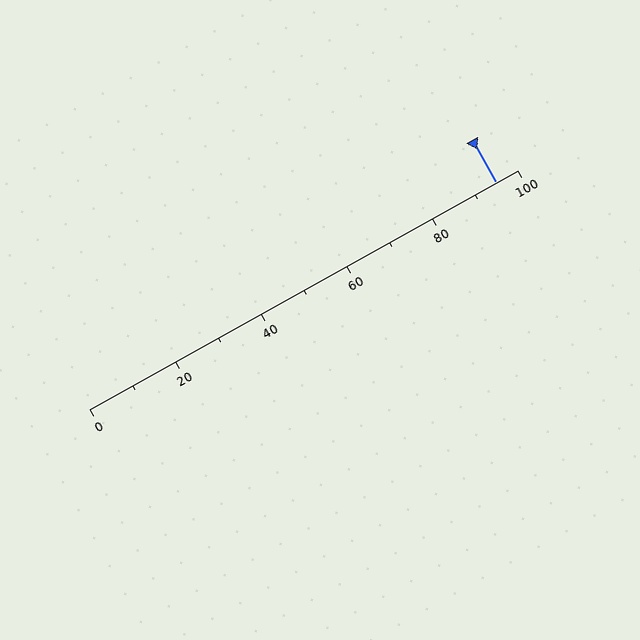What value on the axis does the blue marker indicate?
The marker indicates approximately 95.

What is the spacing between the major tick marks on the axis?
The major ticks are spaced 20 apart.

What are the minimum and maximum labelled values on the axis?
The axis runs from 0 to 100.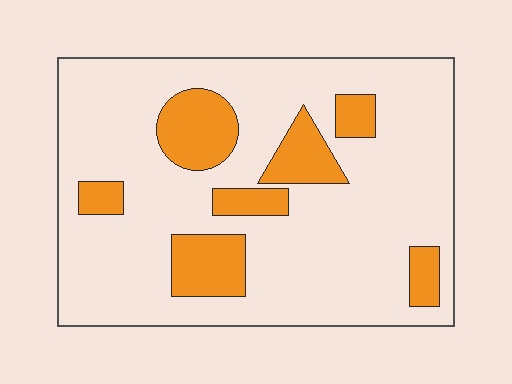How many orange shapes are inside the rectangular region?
7.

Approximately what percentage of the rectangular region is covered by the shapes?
Approximately 20%.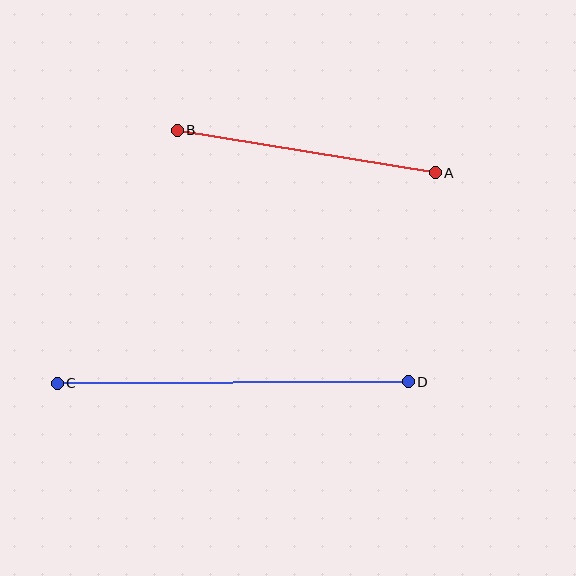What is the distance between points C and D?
The distance is approximately 351 pixels.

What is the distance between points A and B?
The distance is approximately 261 pixels.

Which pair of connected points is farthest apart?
Points C and D are farthest apart.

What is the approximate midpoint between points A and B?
The midpoint is at approximately (306, 152) pixels.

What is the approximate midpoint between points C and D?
The midpoint is at approximately (233, 383) pixels.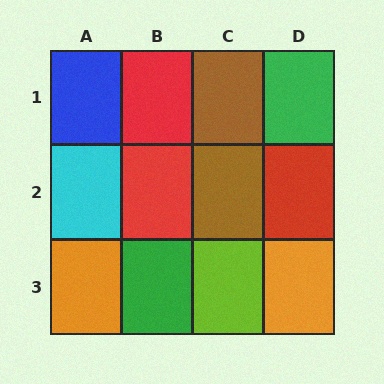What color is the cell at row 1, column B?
Red.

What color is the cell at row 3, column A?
Orange.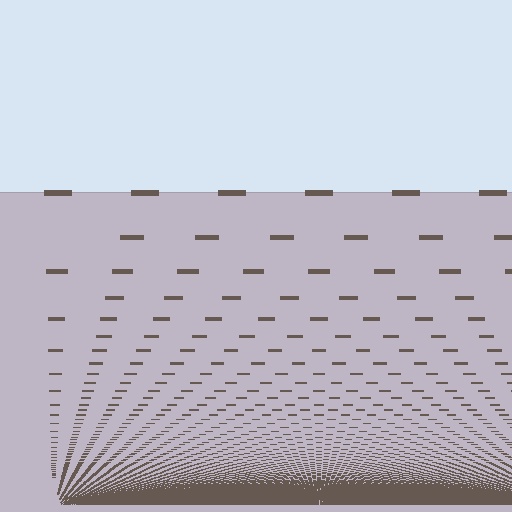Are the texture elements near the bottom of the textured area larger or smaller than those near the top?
Smaller. The gradient is inverted — elements near the bottom are smaller and denser.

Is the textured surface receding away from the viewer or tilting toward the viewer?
The surface appears to tilt toward the viewer. Texture elements get larger and sparser toward the top.